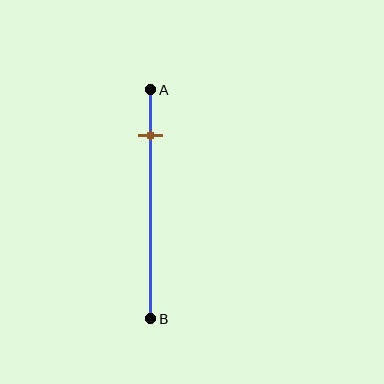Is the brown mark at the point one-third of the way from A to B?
No, the mark is at about 20% from A, not at the 33% one-third point.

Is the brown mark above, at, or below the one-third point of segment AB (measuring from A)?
The brown mark is above the one-third point of segment AB.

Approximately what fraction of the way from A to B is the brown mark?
The brown mark is approximately 20% of the way from A to B.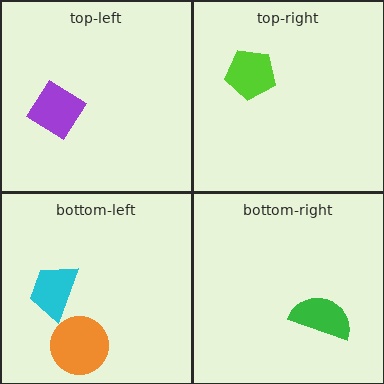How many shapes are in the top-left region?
1.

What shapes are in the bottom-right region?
The green semicircle.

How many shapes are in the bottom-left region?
2.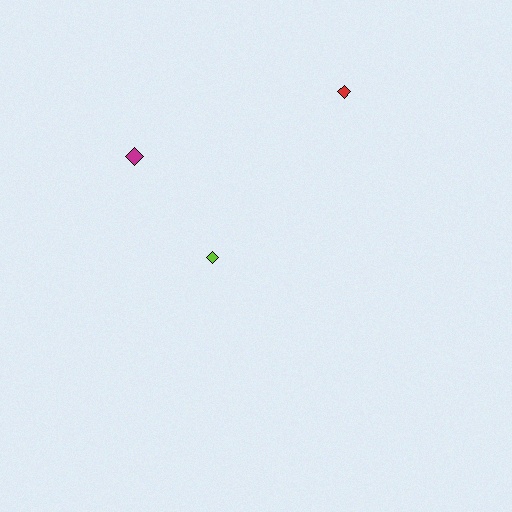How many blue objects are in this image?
There are no blue objects.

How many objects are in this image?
There are 3 objects.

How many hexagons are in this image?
There are no hexagons.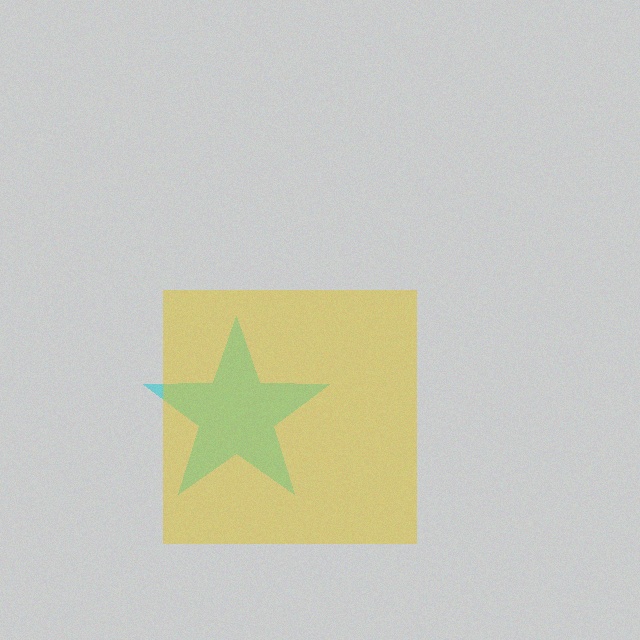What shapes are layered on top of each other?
The layered shapes are: a cyan star, a yellow square.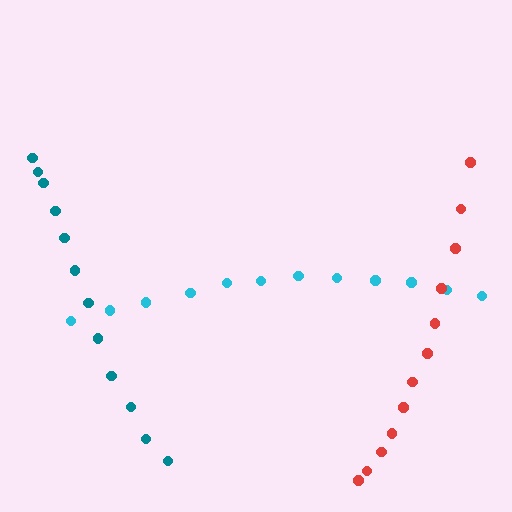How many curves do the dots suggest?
There are 3 distinct paths.